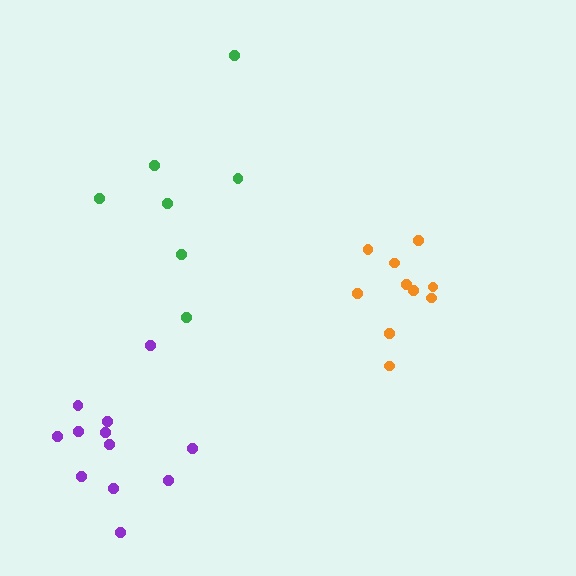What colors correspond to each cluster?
The clusters are colored: purple, green, orange.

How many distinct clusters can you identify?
There are 3 distinct clusters.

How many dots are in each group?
Group 1: 12 dots, Group 2: 7 dots, Group 3: 10 dots (29 total).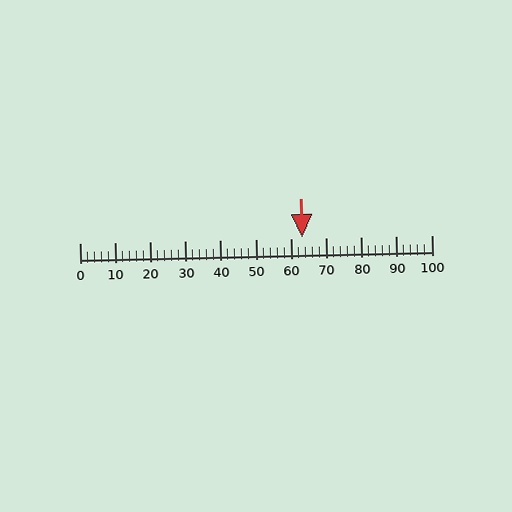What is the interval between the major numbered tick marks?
The major tick marks are spaced 10 units apart.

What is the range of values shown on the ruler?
The ruler shows values from 0 to 100.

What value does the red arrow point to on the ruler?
The red arrow points to approximately 63.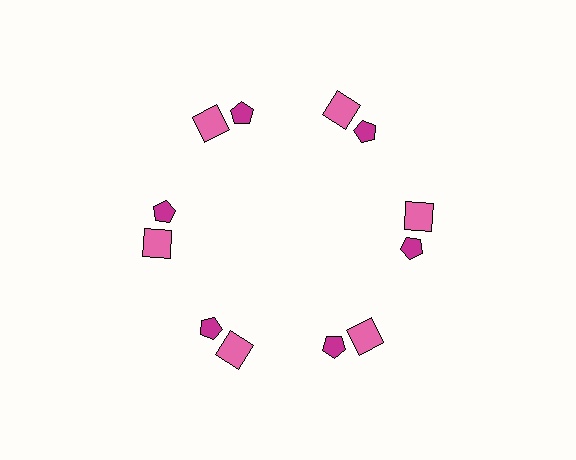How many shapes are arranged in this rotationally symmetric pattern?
There are 12 shapes, arranged in 6 groups of 2.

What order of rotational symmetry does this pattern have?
This pattern has 6-fold rotational symmetry.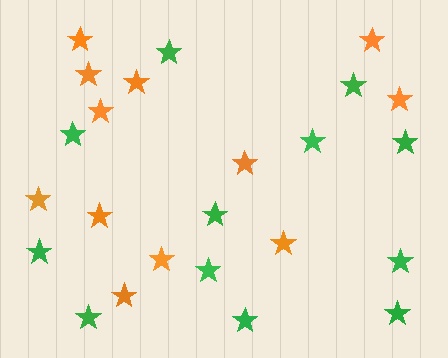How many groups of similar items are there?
There are 2 groups: one group of green stars (12) and one group of orange stars (12).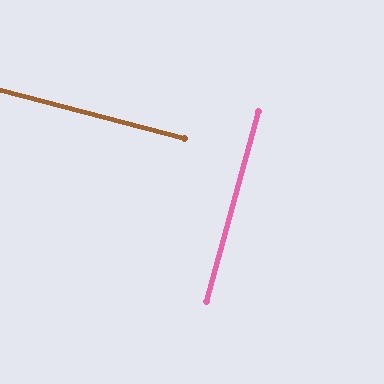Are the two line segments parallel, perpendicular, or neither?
Perpendicular — they meet at approximately 89°.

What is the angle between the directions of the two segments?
Approximately 89 degrees.